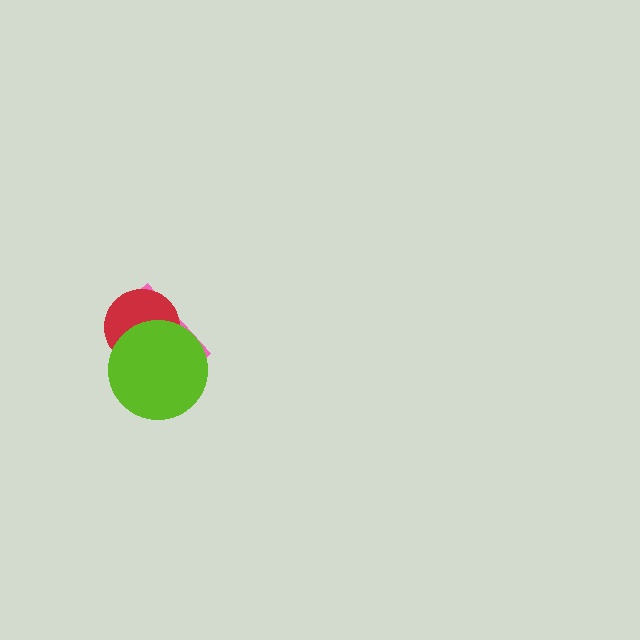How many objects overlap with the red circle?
2 objects overlap with the red circle.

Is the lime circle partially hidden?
No, no other shape covers it.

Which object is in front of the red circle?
The lime circle is in front of the red circle.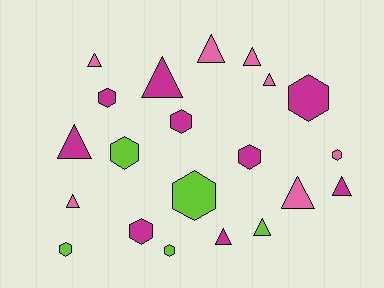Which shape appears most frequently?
Triangle, with 11 objects.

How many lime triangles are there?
There is 1 lime triangle.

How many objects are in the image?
There are 21 objects.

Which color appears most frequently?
Magenta, with 9 objects.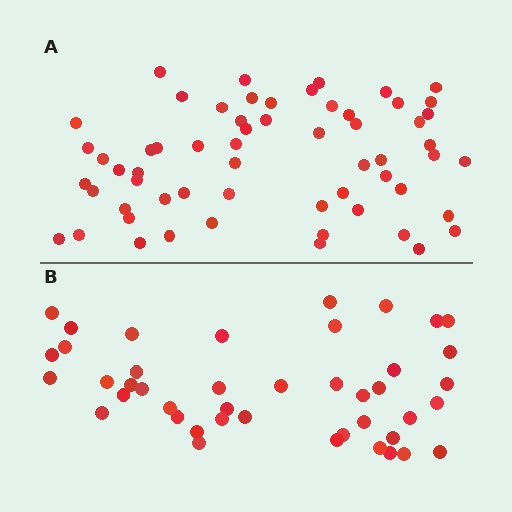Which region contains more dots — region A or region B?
Region A (the top region) has more dots.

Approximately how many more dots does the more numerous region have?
Region A has approximately 15 more dots than region B.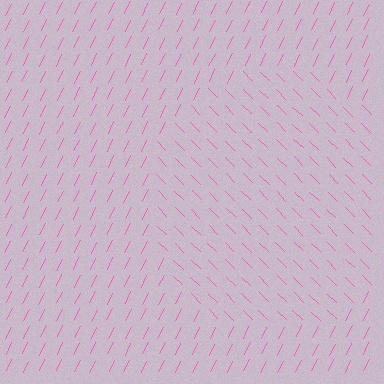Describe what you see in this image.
The image is filled with small pink line segments. A circle region in the image has lines oriented differently from the surrounding lines, creating a visible texture boundary.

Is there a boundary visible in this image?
Yes, there is a texture boundary formed by a change in line orientation.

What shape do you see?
I see a circle.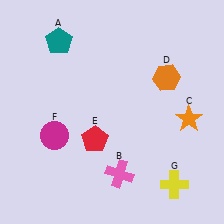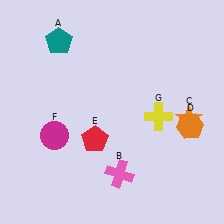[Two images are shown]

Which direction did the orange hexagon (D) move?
The orange hexagon (D) moved down.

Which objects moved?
The objects that moved are: the orange hexagon (D), the yellow cross (G).